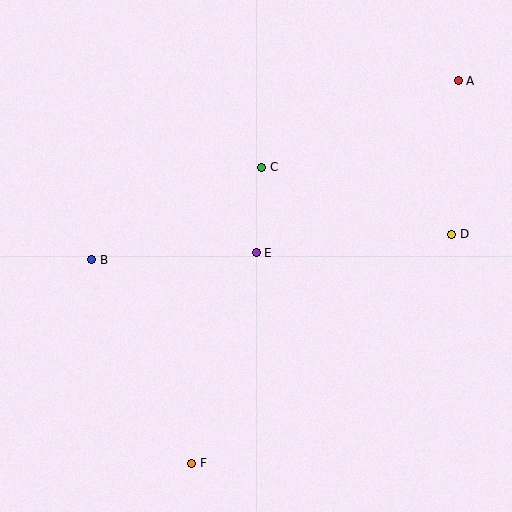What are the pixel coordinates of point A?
Point A is at (458, 81).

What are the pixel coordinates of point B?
Point B is at (92, 260).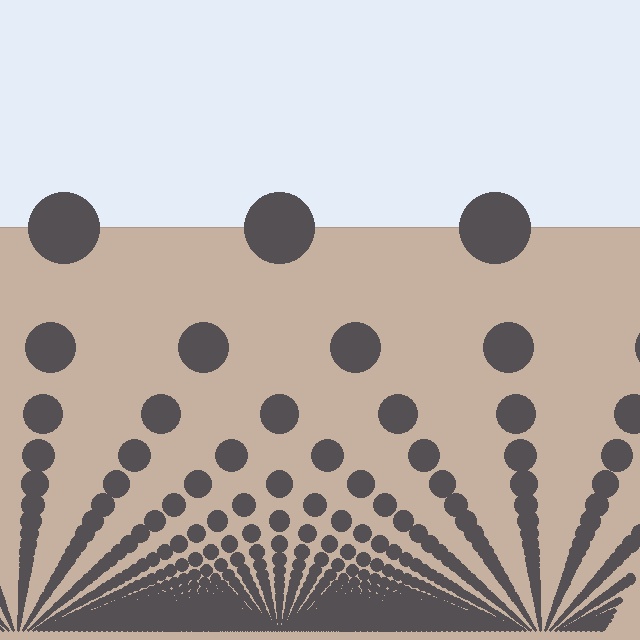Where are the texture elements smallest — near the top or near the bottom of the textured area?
Near the bottom.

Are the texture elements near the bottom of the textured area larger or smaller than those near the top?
Smaller. The gradient is inverted — elements near the bottom are smaller and denser.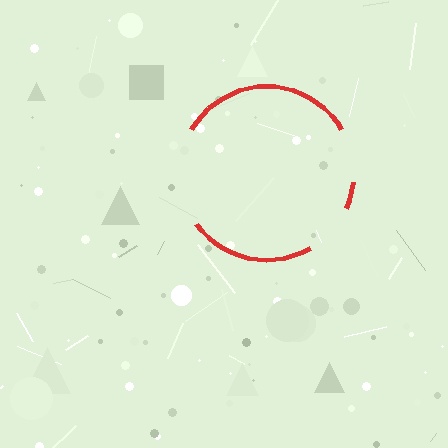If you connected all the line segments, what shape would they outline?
They would outline a circle.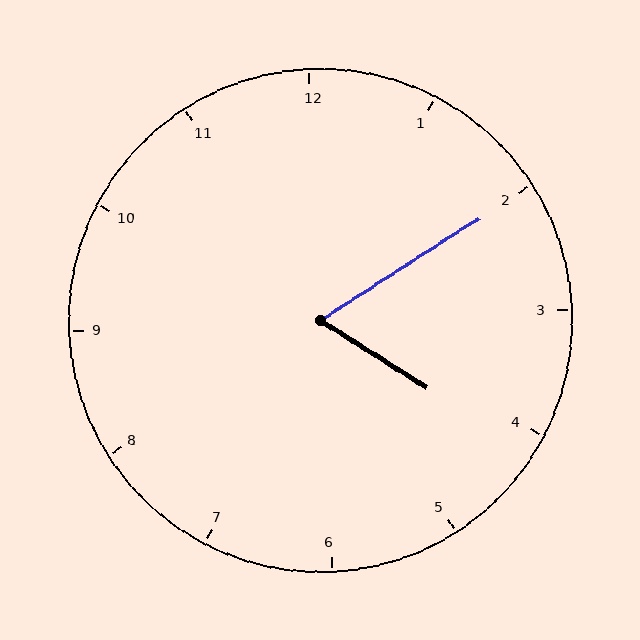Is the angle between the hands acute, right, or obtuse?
It is acute.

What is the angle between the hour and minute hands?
Approximately 65 degrees.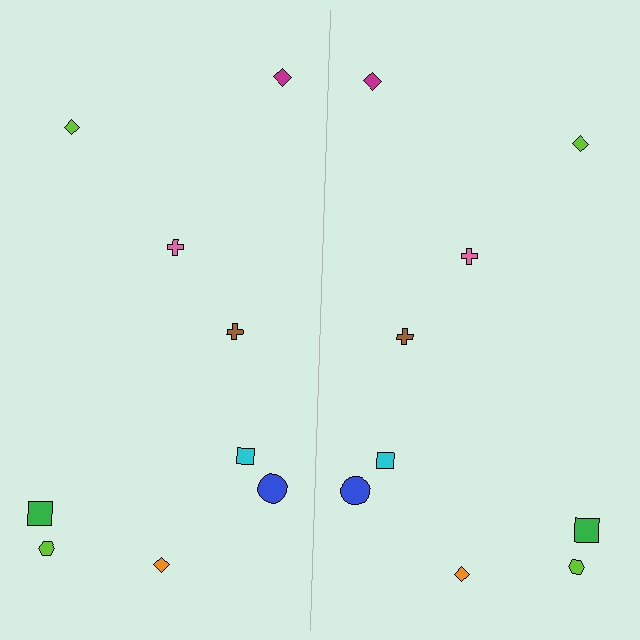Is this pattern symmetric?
Yes, this pattern has bilateral (reflection) symmetry.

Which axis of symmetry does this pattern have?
The pattern has a vertical axis of symmetry running through the center of the image.